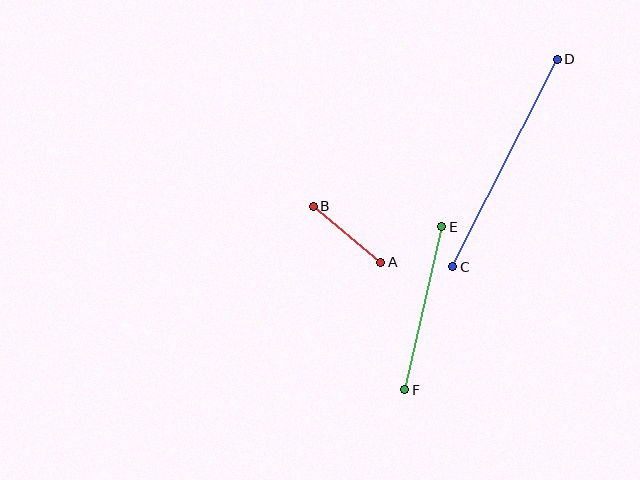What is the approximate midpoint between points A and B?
The midpoint is at approximately (347, 234) pixels.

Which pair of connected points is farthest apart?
Points C and D are farthest apart.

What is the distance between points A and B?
The distance is approximately 88 pixels.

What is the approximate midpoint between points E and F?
The midpoint is at approximately (423, 308) pixels.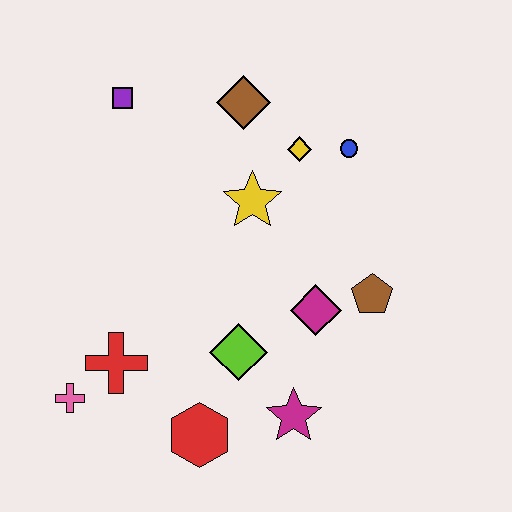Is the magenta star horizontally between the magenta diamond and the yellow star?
Yes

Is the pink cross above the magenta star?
Yes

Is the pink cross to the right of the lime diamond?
No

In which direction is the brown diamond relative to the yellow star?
The brown diamond is above the yellow star.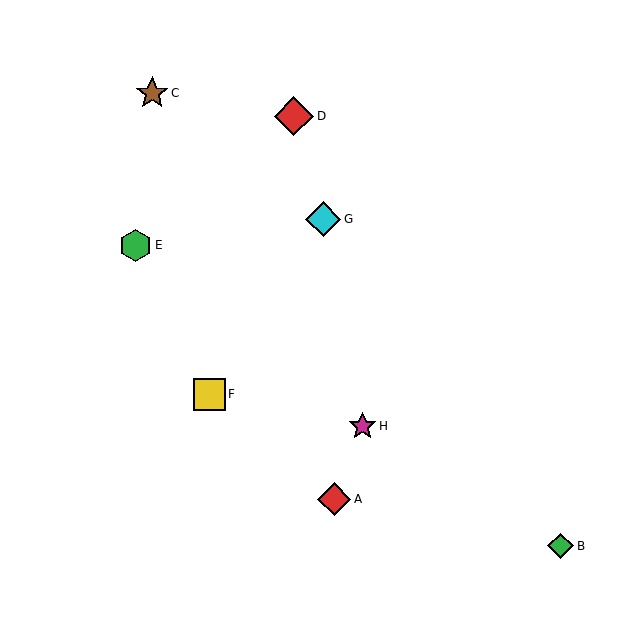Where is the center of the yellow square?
The center of the yellow square is at (209, 394).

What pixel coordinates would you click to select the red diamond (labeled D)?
Click at (294, 116) to select the red diamond D.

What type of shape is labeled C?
Shape C is a brown star.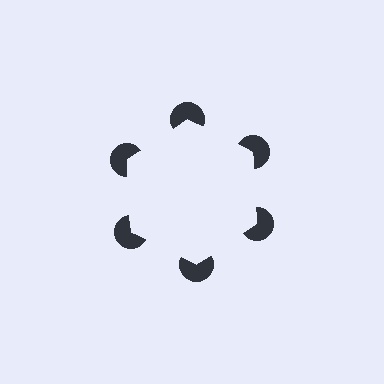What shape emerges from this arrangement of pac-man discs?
An illusory hexagon — its edges are inferred from the aligned wedge cuts in the pac-man discs, not physically drawn.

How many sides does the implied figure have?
6 sides.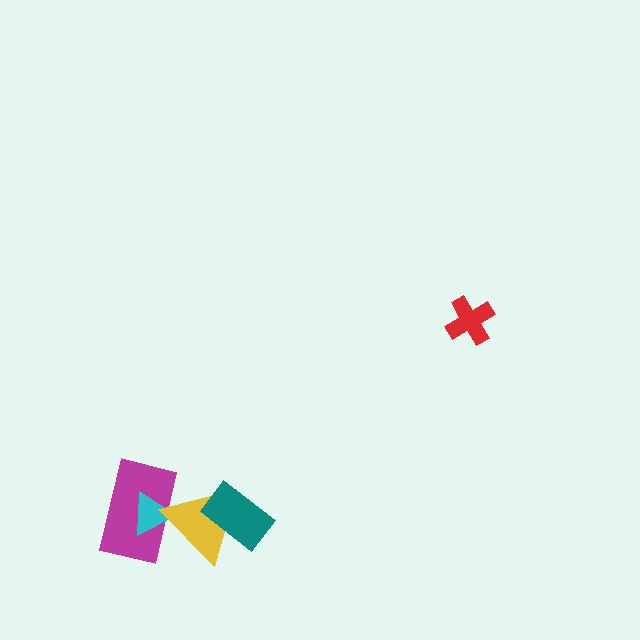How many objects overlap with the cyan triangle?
2 objects overlap with the cyan triangle.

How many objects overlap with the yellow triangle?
3 objects overlap with the yellow triangle.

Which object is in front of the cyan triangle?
The yellow triangle is in front of the cyan triangle.